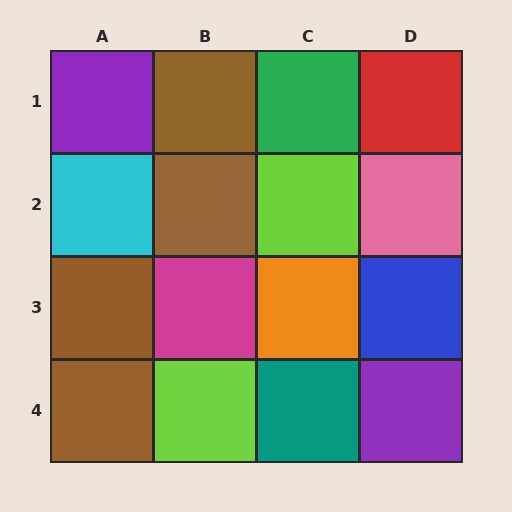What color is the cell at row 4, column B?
Lime.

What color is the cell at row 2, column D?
Pink.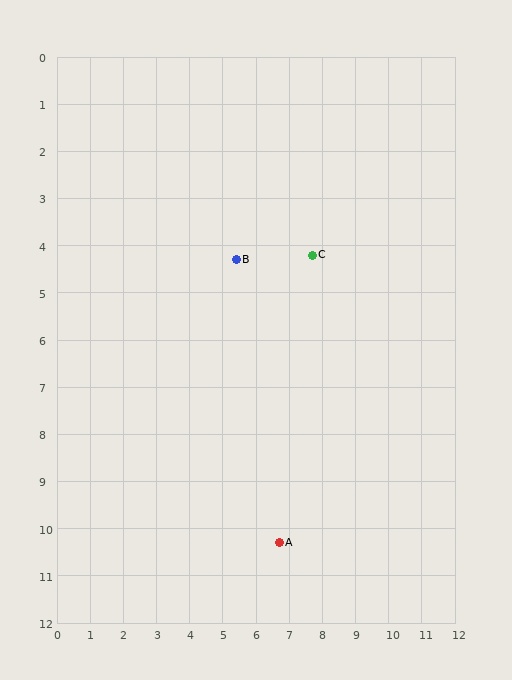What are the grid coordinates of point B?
Point B is at approximately (5.4, 4.3).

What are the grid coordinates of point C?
Point C is at approximately (7.7, 4.2).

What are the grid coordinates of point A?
Point A is at approximately (6.7, 10.3).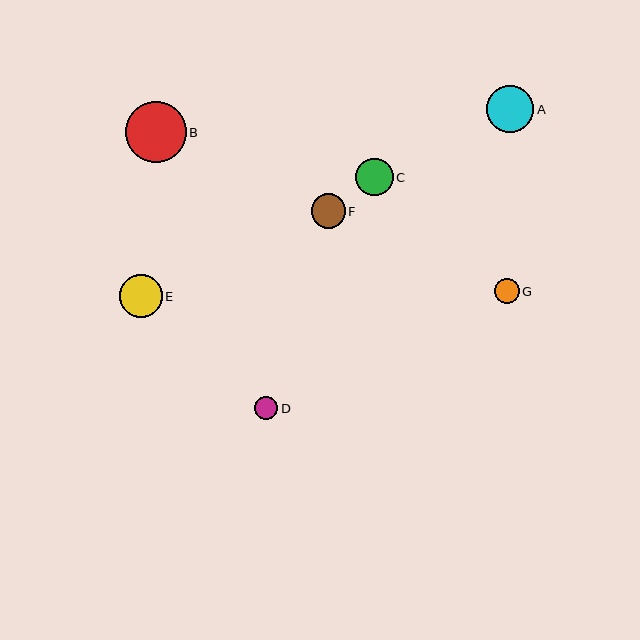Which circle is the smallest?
Circle D is the smallest with a size of approximately 23 pixels.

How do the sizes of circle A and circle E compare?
Circle A and circle E are approximately the same size.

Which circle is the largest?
Circle B is the largest with a size of approximately 61 pixels.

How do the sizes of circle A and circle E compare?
Circle A and circle E are approximately the same size.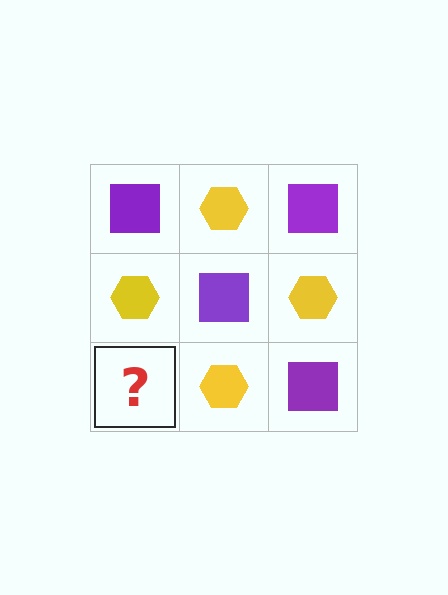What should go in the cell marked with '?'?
The missing cell should contain a purple square.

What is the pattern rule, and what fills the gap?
The rule is that it alternates purple square and yellow hexagon in a checkerboard pattern. The gap should be filled with a purple square.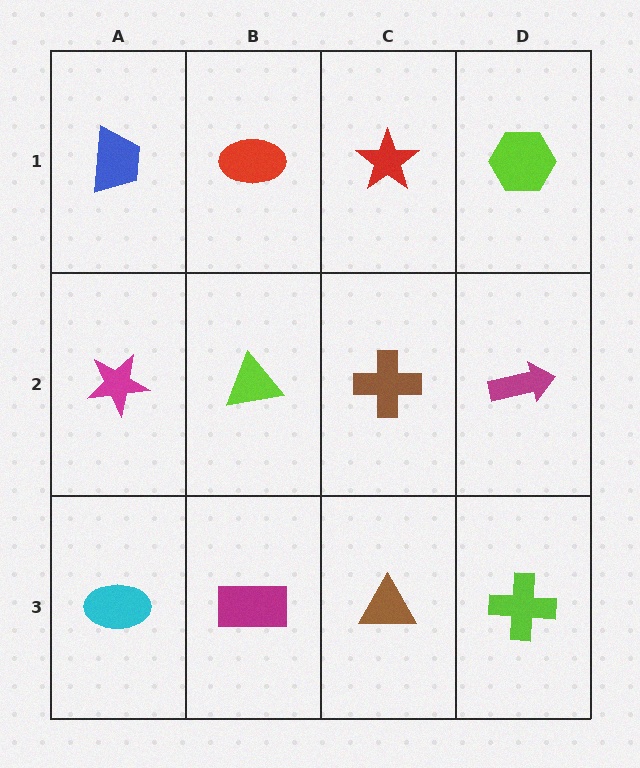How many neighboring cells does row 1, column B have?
3.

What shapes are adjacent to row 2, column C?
A red star (row 1, column C), a brown triangle (row 3, column C), a lime triangle (row 2, column B), a magenta arrow (row 2, column D).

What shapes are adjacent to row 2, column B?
A red ellipse (row 1, column B), a magenta rectangle (row 3, column B), a magenta star (row 2, column A), a brown cross (row 2, column C).